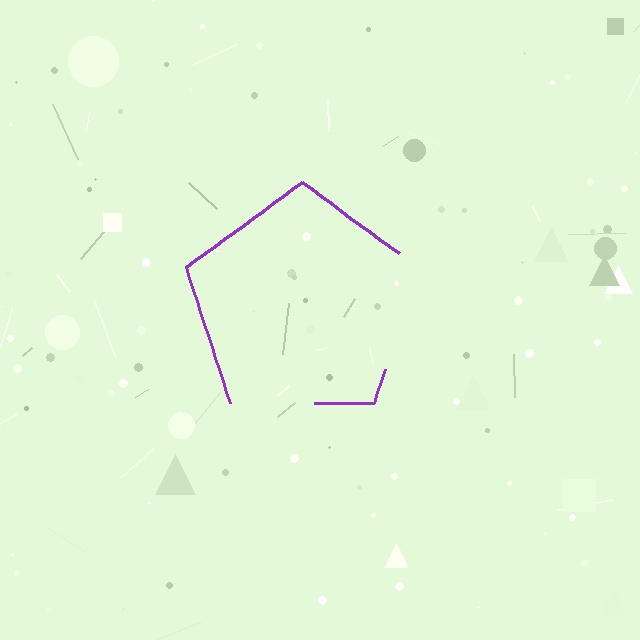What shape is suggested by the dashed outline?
The dashed outline suggests a pentagon.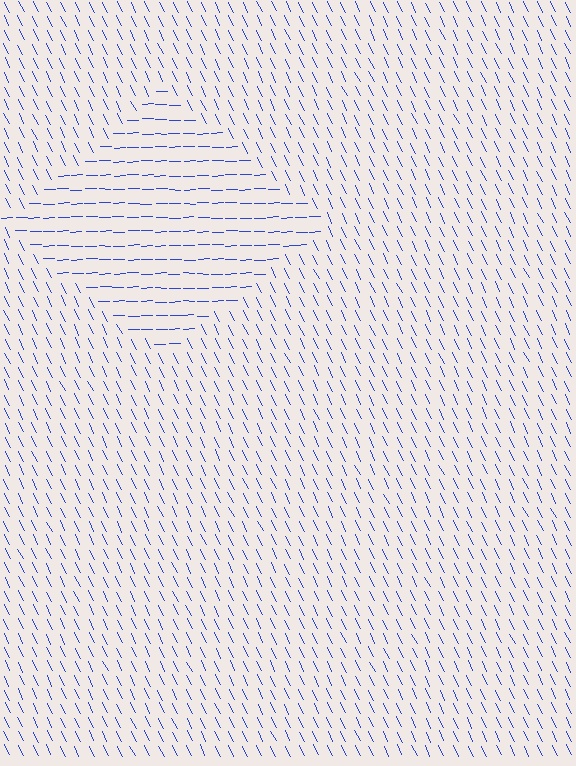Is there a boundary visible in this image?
Yes, there is a texture boundary formed by a change in line orientation.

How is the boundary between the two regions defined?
The boundary is defined purely by a change in line orientation (approximately 65 degrees difference). All lines are the same color and thickness.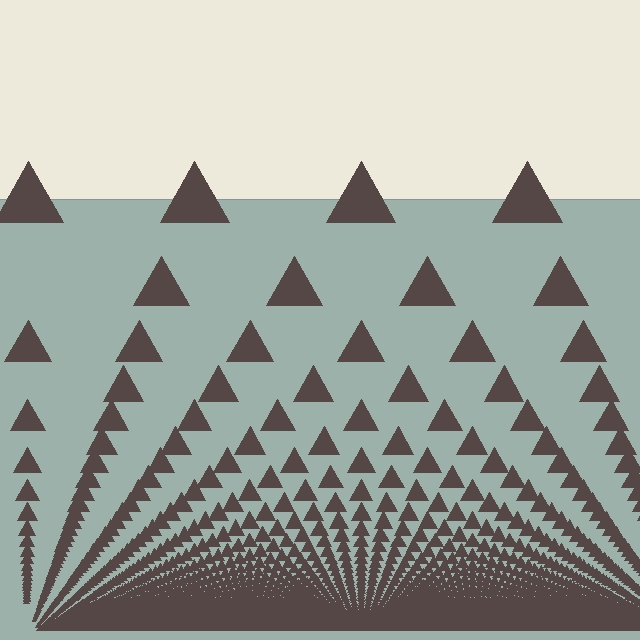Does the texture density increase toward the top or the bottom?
Density increases toward the bottom.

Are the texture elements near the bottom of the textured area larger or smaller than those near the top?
Smaller. The gradient is inverted — elements near the bottom are smaller and denser.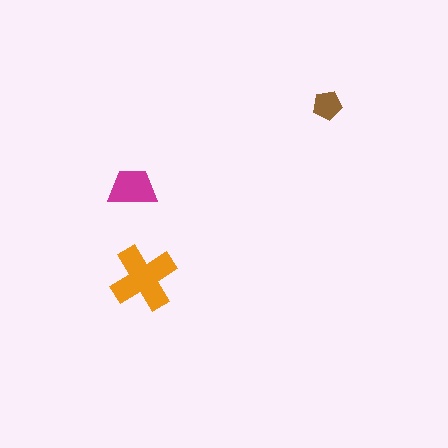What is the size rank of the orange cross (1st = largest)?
1st.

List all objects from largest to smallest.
The orange cross, the magenta trapezoid, the brown pentagon.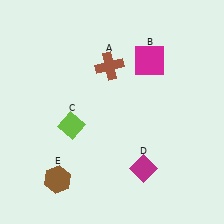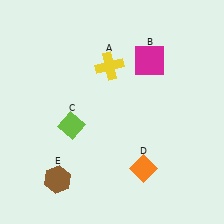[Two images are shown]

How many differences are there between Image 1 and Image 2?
There are 2 differences between the two images.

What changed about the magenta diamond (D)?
In Image 1, D is magenta. In Image 2, it changed to orange.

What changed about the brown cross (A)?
In Image 1, A is brown. In Image 2, it changed to yellow.